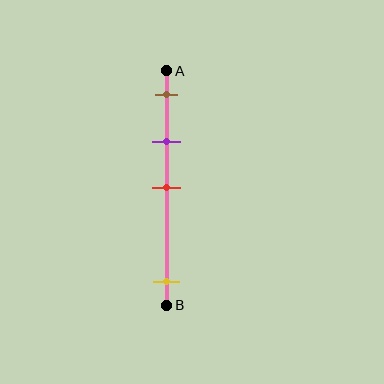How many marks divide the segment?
There are 4 marks dividing the segment.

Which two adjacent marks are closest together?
The brown and purple marks are the closest adjacent pair.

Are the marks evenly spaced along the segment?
No, the marks are not evenly spaced.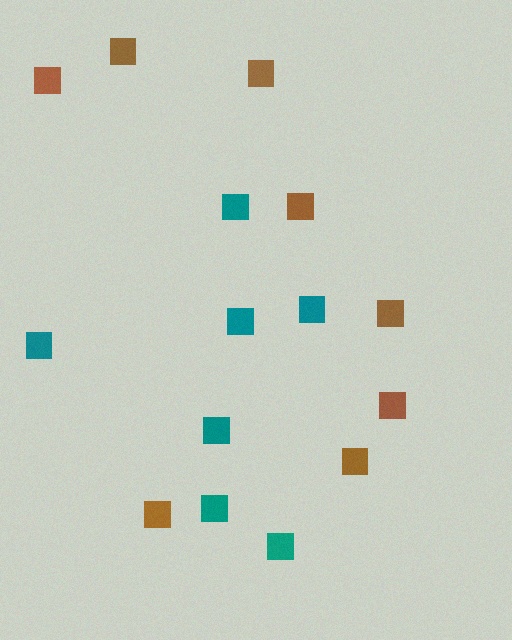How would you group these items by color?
There are 2 groups: one group of teal squares (7) and one group of brown squares (8).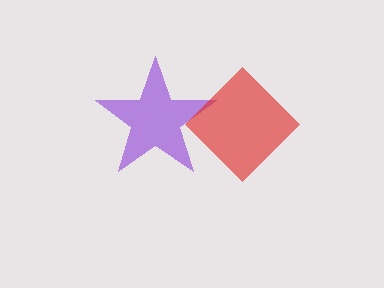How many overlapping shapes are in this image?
There are 2 overlapping shapes in the image.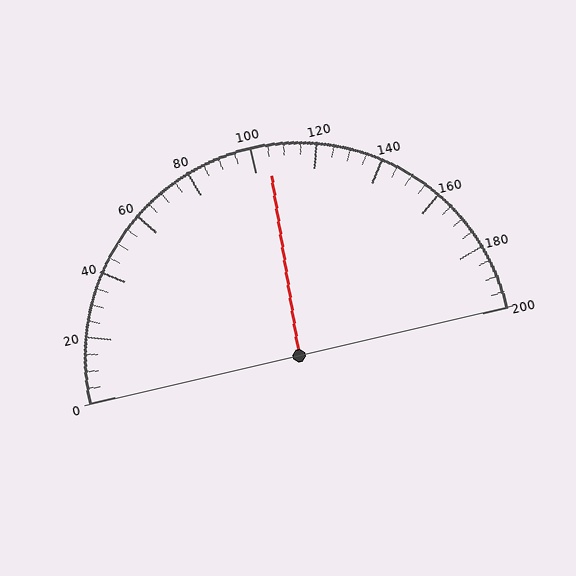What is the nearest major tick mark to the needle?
The nearest major tick mark is 100.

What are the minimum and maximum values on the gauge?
The gauge ranges from 0 to 200.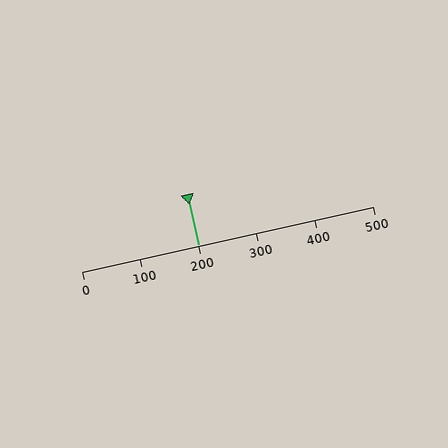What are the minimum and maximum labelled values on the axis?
The axis runs from 0 to 500.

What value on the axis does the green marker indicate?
The marker indicates approximately 200.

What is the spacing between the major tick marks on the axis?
The major ticks are spaced 100 apart.